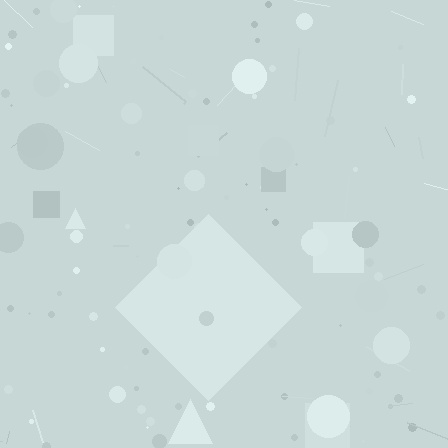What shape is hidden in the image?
A diamond is hidden in the image.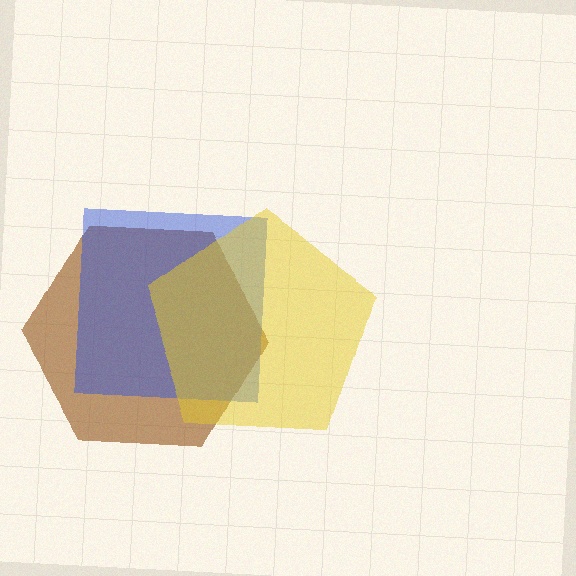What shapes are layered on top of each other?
The layered shapes are: a brown hexagon, a blue square, a yellow pentagon.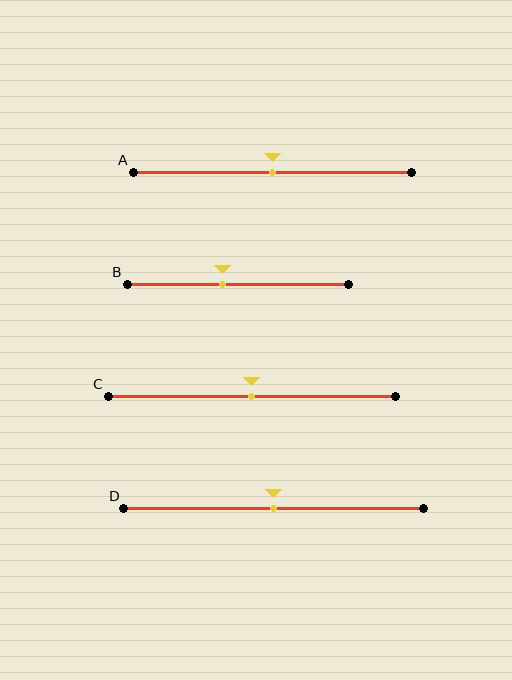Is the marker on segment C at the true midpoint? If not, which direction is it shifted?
Yes, the marker on segment C is at the true midpoint.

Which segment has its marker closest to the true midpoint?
Segment A has its marker closest to the true midpoint.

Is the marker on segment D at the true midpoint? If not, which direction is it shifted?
Yes, the marker on segment D is at the true midpoint.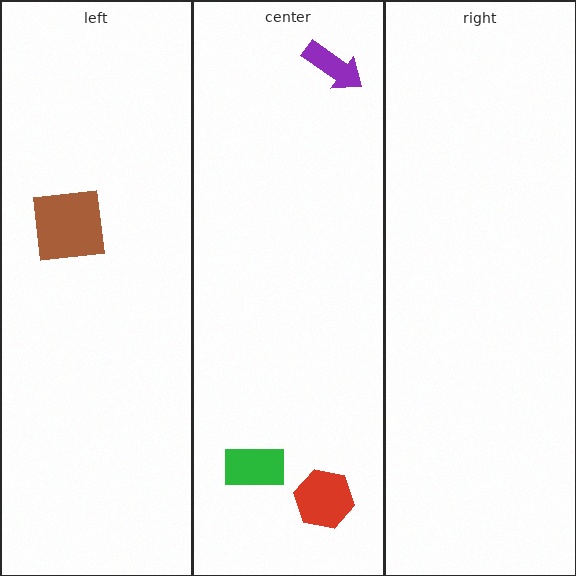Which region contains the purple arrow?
The center region.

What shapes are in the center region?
The purple arrow, the red hexagon, the green rectangle.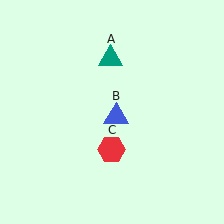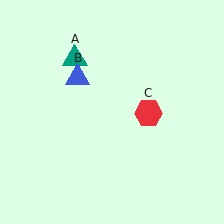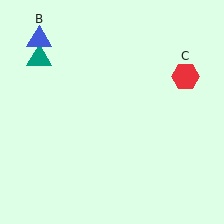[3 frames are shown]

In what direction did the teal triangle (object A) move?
The teal triangle (object A) moved left.